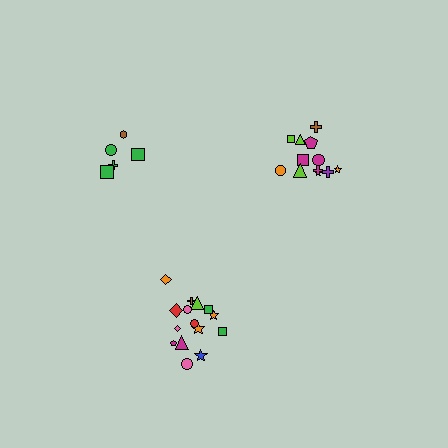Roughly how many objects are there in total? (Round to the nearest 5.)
Roughly 30 objects in total.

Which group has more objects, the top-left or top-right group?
The top-right group.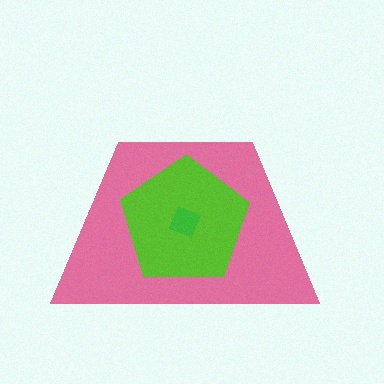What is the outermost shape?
The pink trapezoid.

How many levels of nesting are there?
3.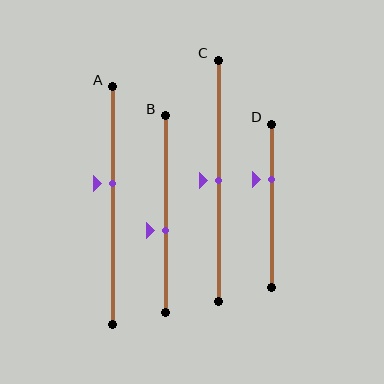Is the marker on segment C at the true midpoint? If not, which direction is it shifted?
Yes, the marker on segment C is at the true midpoint.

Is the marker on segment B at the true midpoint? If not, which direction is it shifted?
No, the marker on segment B is shifted downward by about 8% of the segment length.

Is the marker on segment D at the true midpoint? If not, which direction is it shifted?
No, the marker on segment D is shifted upward by about 16% of the segment length.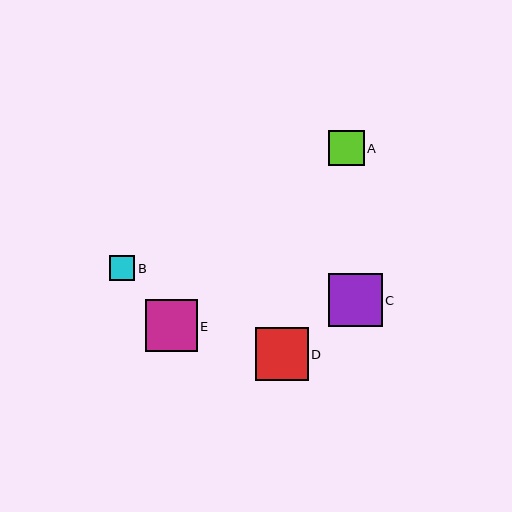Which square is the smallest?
Square B is the smallest with a size of approximately 25 pixels.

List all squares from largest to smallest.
From largest to smallest: C, D, E, A, B.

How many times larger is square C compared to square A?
Square C is approximately 1.5 times the size of square A.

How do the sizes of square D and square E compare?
Square D and square E are approximately the same size.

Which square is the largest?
Square C is the largest with a size of approximately 54 pixels.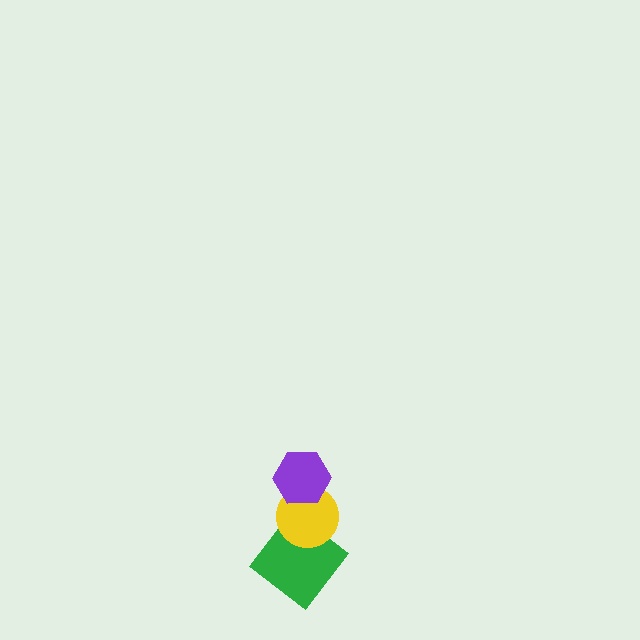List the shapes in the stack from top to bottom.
From top to bottom: the purple hexagon, the yellow circle, the green diamond.